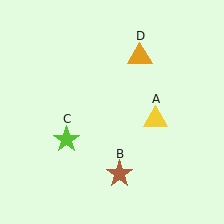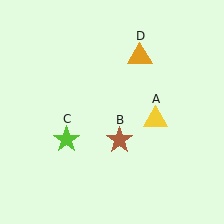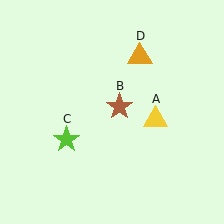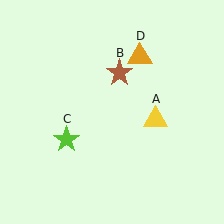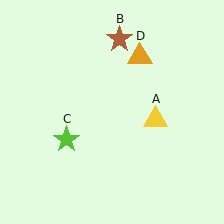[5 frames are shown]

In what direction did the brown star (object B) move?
The brown star (object B) moved up.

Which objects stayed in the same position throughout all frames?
Yellow triangle (object A) and lime star (object C) and orange triangle (object D) remained stationary.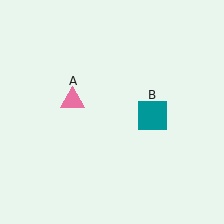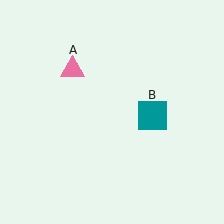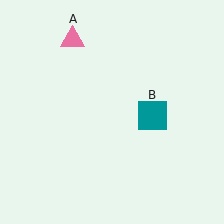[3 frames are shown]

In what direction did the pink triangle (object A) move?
The pink triangle (object A) moved up.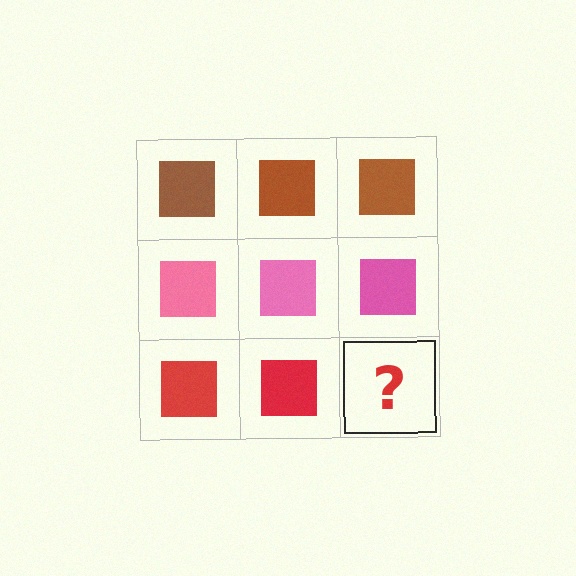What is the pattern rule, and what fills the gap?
The rule is that each row has a consistent color. The gap should be filled with a red square.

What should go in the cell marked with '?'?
The missing cell should contain a red square.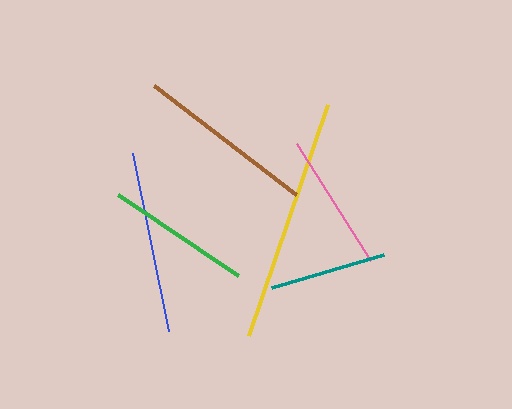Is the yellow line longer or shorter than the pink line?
The yellow line is longer than the pink line.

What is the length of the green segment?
The green segment is approximately 144 pixels long.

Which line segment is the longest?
The yellow line is the longest at approximately 244 pixels.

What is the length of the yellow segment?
The yellow segment is approximately 244 pixels long.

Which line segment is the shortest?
The teal line is the shortest at approximately 117 pixels.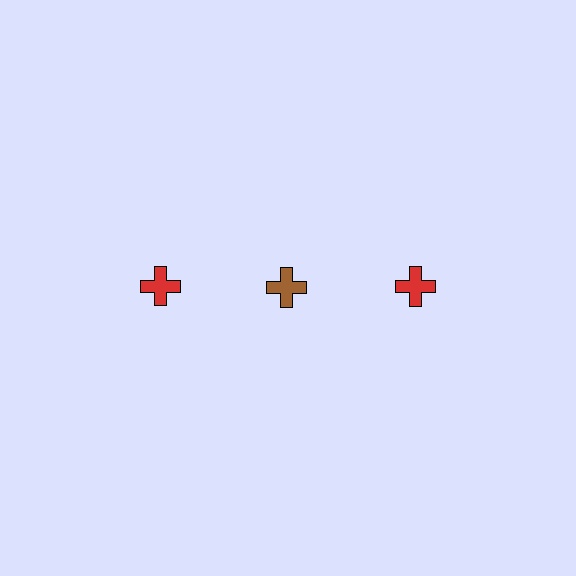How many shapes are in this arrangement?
There are 3 shapes arranged in a grid pattern.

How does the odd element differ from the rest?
It has a different color: brown instead of red.